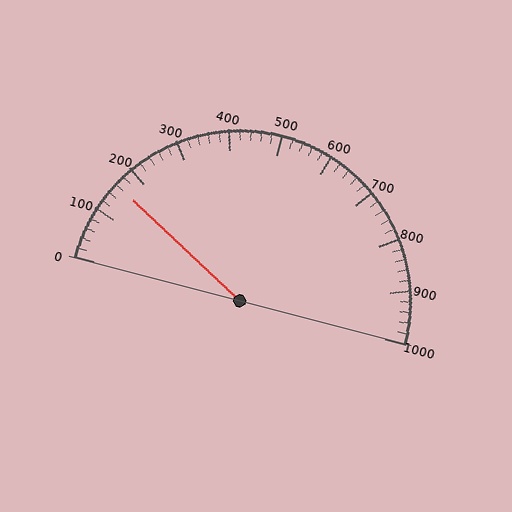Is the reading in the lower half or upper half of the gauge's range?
The reading is in the lower half of the range (0 to 1000).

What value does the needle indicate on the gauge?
The needle indicates approximately 160.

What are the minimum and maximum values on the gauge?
The gauge ranges from 0 to 1000.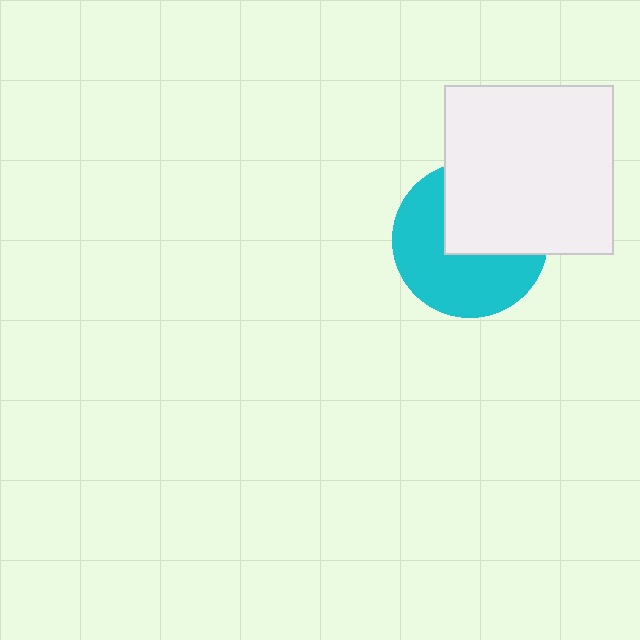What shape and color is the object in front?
The object in front is a white square.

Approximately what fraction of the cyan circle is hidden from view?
Roughly 44% of the cyan circle is hidden behind the white square.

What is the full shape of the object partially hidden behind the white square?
The partially hidden object is a cyan circle.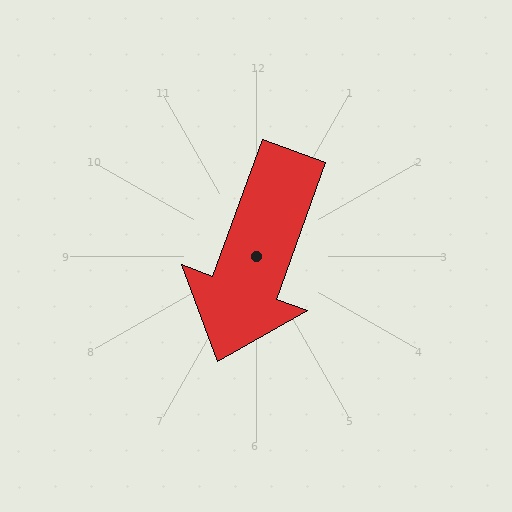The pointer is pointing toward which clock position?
Roughly 7 o'clock.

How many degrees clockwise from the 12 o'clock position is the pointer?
Approximately 200 degrees.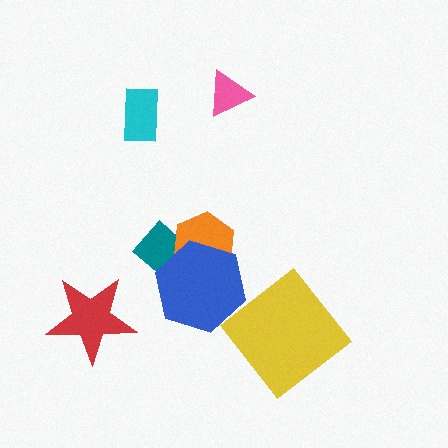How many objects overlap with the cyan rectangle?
0 objects overlap with the cyan rectangle.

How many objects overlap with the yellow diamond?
0 objects overlap with the yellow diamond.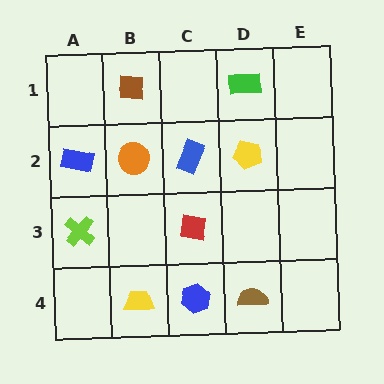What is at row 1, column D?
A green rectangle.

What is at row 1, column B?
A brown square.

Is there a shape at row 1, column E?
No, that cell is empty.